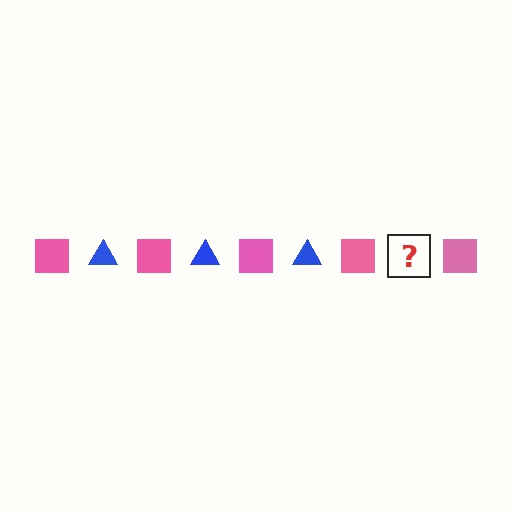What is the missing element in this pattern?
The missing element is a blue triangle.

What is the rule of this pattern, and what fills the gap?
The rule is that the pattern alternates between pink square and blue triangle. The gap should be filled with a blue triangle.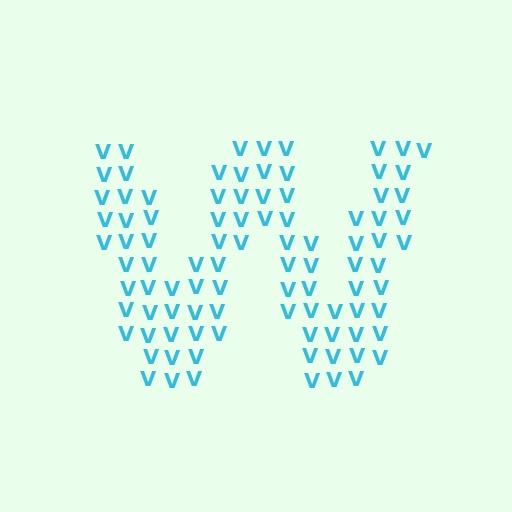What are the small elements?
The small elements are letter V's.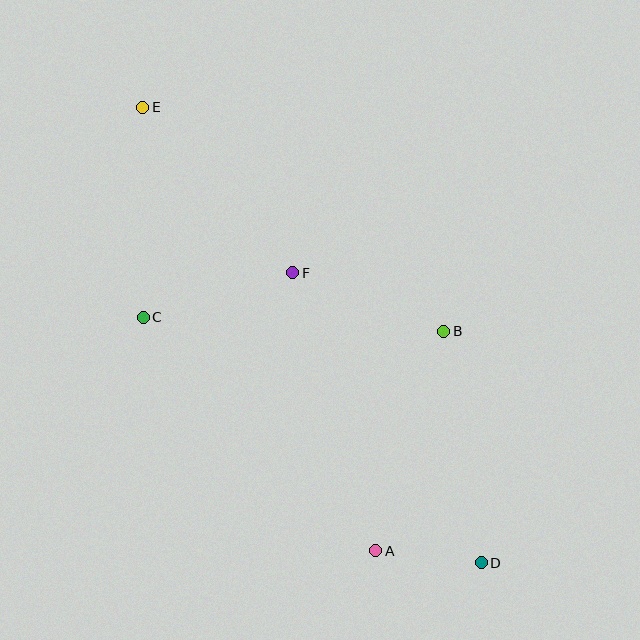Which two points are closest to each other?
Points A and D are closest to each other.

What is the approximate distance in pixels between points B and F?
The distance between B and F is approximately 162 pixels.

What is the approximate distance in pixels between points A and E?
The distance between A and E is approximately 501 pixels.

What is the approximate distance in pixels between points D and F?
The distance between D and F is approximately 346 pixels.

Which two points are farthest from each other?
Points D and E are farthest from each other.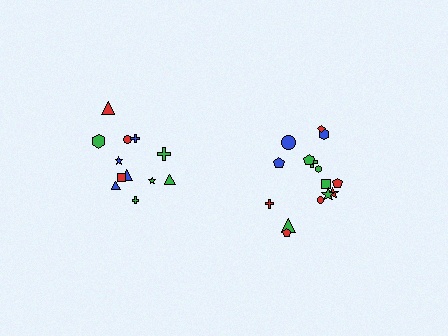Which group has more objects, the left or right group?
The right group.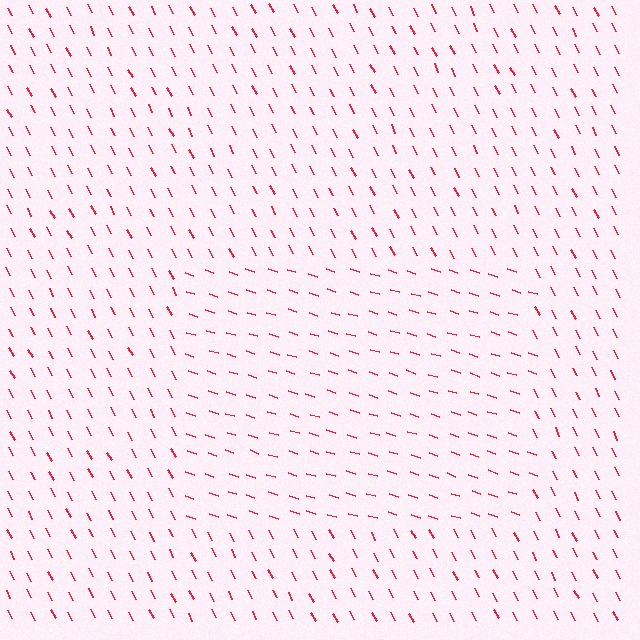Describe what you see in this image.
The image is filled with small red line segments. A rectangle region in the image has lines oriented differently from the surrounding lines, creating a visible texture boundary.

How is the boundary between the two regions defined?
The boundary is defined purely by a change in line orientation (approximately 45 degrees difference). All lines are the same color and thickness.